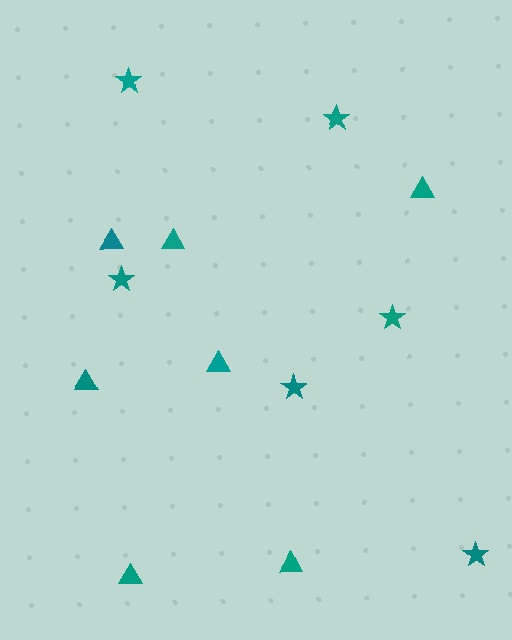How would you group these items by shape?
There are 2 groups: one group of triangles (7) and one group of stars (6).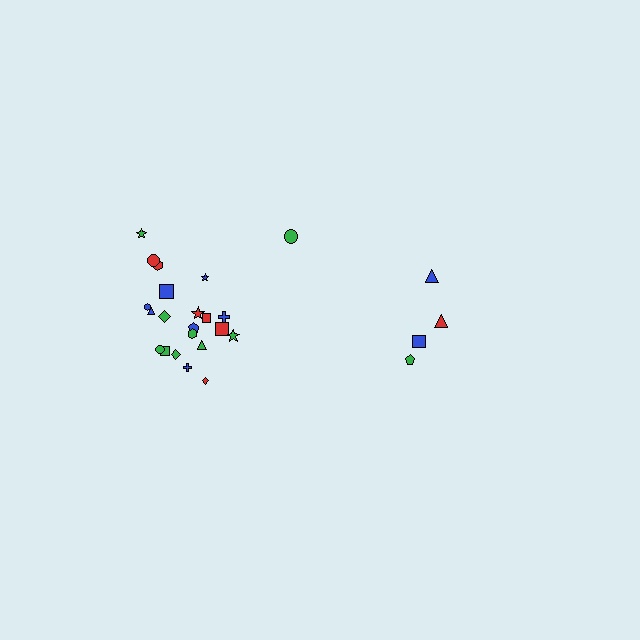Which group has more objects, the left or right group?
The left group.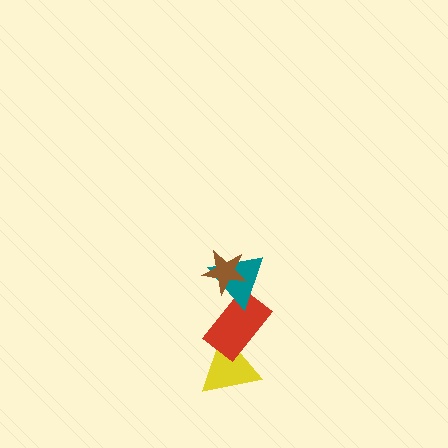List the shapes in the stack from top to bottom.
From top to bottom: the brown star, the teal triangle, the red rectangle, the yellow triangle.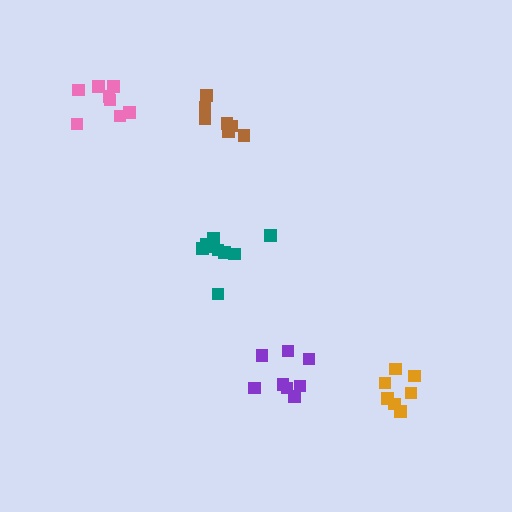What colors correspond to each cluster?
The clusters are colored: pink, brown, purple, orange, teal.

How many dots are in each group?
Group 1: 8 dots, Group 2: 7 dots, Group 3: 8 dots, Group 4: 7 dots, Group 5: 10 dots (40 total).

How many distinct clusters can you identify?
There are 5 distinct clusters.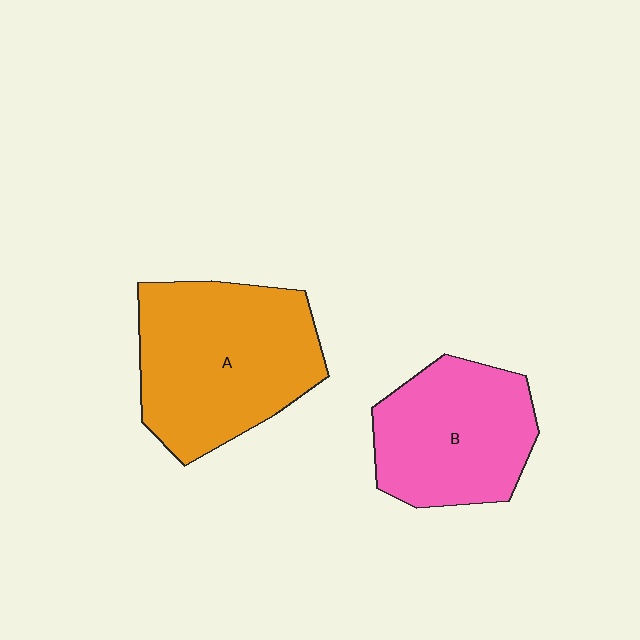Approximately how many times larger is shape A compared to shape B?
Approximately 1.3 times.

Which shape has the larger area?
Shape A (orange).